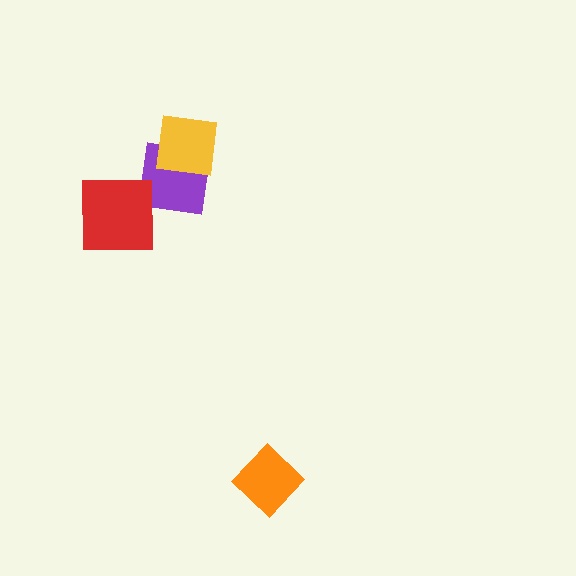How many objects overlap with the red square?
0 objects overlap with the red square.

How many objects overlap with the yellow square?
1 object overlaps with the yellow square.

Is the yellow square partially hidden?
No, no other shape covers it.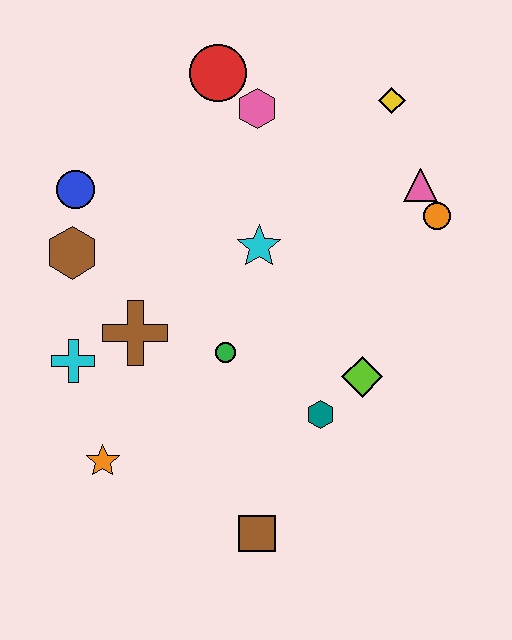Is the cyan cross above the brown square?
Yes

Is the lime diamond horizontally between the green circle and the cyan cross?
No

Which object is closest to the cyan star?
The green circle is closest to the cyan star.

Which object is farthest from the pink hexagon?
The brown square is farthest from the pink hexagon.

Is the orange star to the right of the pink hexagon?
No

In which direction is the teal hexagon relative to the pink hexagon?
The teal hexagon is below the pink hexagon.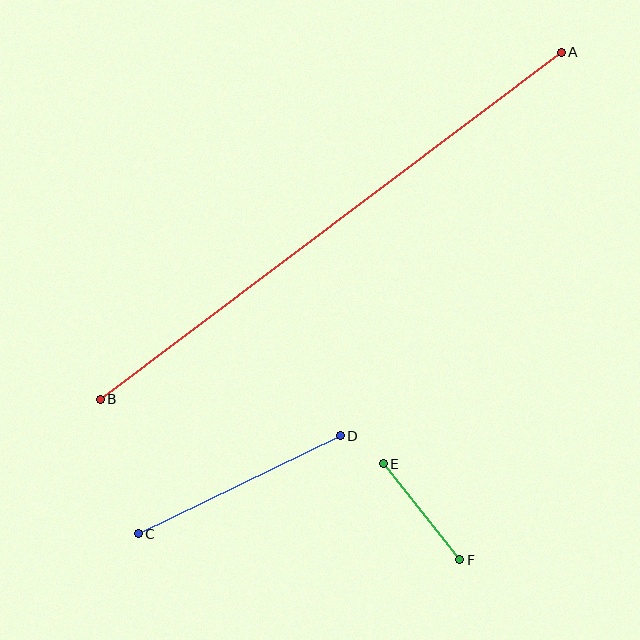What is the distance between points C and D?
The distance is approximately 225 pixels.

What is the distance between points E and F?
The distance is approximately 123 pixels.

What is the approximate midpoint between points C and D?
The midpoint is at approximately (239, 485) pixels.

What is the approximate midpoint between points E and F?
The midpoint is at approximately (422, 512) pixels.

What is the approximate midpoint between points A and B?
The midpoint is at approximately (331, 226) pixels.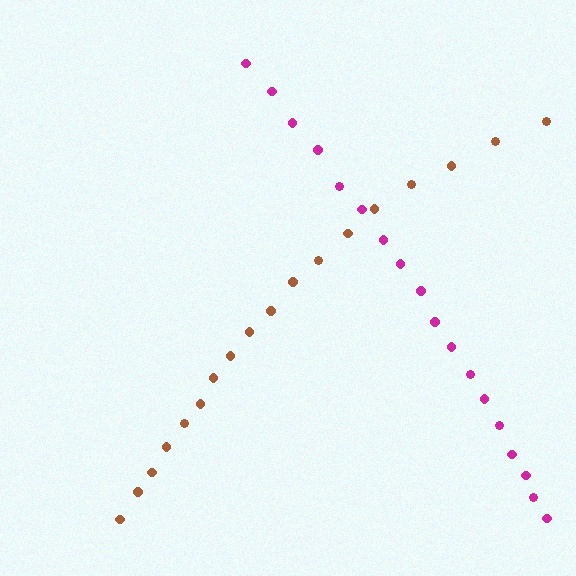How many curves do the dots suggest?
There are 2 distinct paths.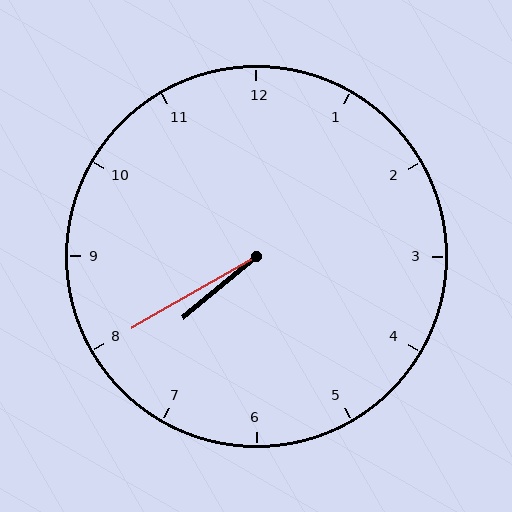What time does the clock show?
7:40.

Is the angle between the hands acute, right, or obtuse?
It is acute.